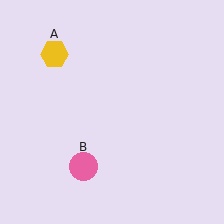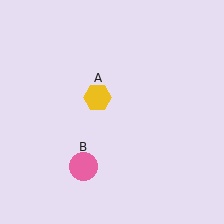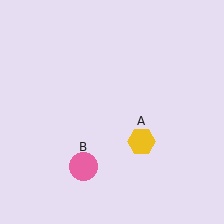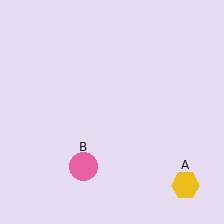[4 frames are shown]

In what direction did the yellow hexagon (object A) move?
The yellow hexagon (object A) moved down and to the right.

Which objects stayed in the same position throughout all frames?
Pink circle (object B) remained stationary.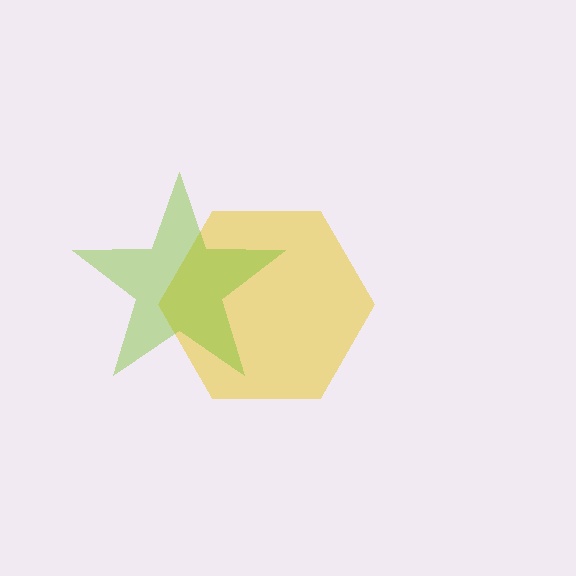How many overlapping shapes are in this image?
There are 2 overlapping shapes in the image.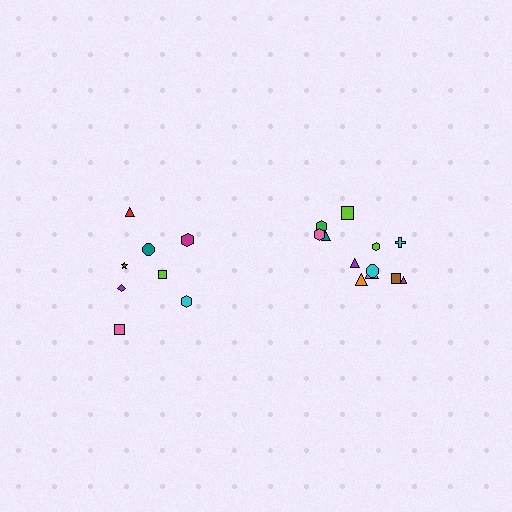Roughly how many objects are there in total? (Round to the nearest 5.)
Roughly 20 objects in total.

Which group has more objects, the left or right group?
The right group.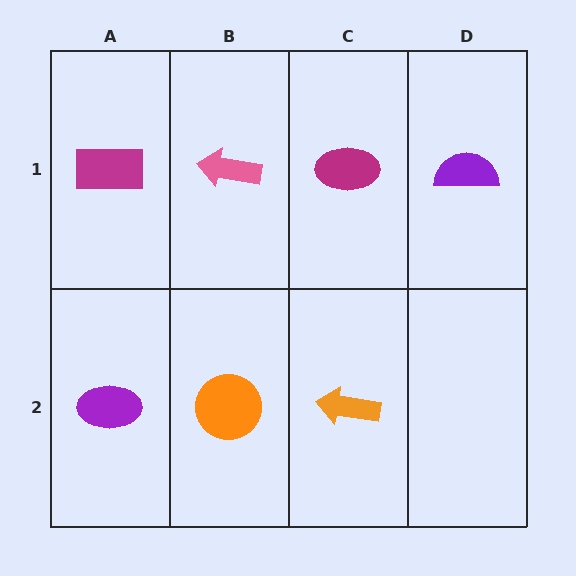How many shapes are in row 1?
4 shapes.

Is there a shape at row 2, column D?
No, that cell is empty.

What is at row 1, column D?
A purple semicircle.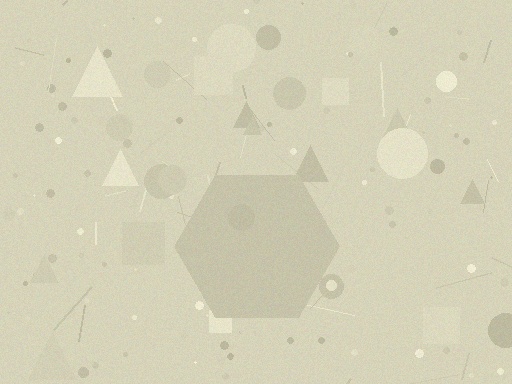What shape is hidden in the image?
A hexagon is hidden in the image.